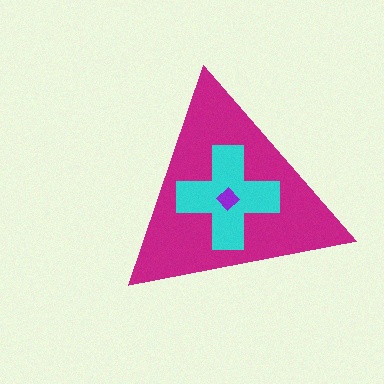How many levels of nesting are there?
3.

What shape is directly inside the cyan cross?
The purple diamond.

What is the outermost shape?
The magenta triangle.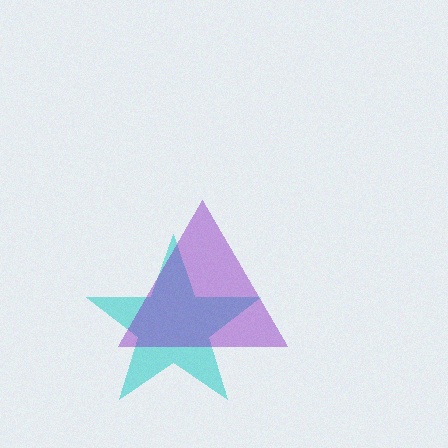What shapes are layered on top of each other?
The layered shapes are: a cyan star, a purple triangle.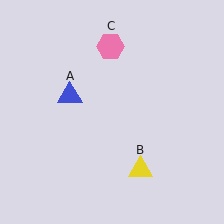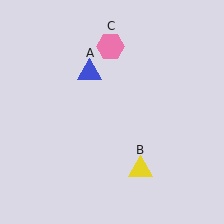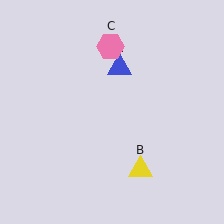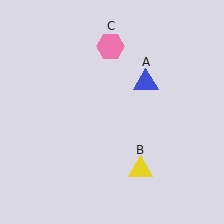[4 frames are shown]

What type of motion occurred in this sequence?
The blue triangle (object A) rotated clockwise around the center of the scene.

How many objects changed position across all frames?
1 object changed position: blue triangle (object A).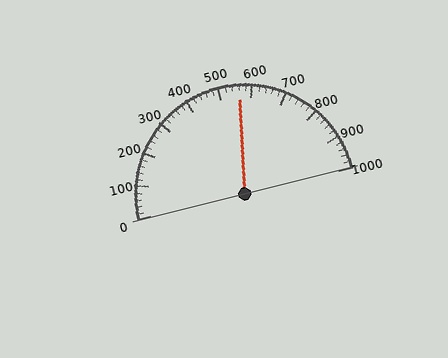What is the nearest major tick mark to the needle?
The nearest major tick mark is 600.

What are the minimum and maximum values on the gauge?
The gauge ranges from 0 to 1000.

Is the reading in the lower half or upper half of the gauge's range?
The reading is in the upper half of the range (0 to 1000).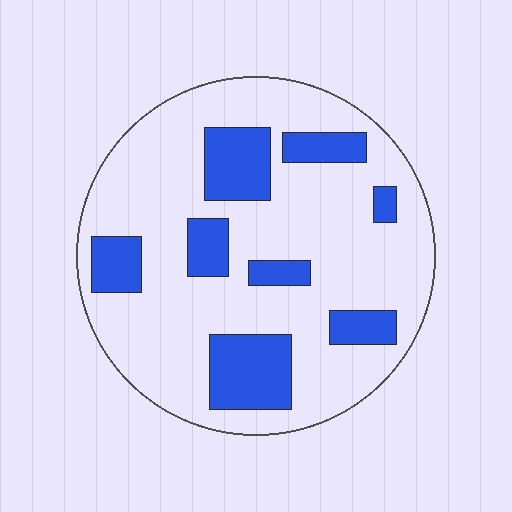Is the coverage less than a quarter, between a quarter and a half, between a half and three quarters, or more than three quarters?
Less than a quarter.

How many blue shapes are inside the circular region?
8.